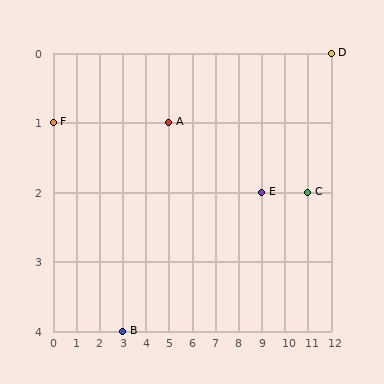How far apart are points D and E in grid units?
Points D and E are 3 columns and 2 rows apart (about 3.6 grid units diagonally).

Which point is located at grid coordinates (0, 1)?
Point F is at (0, 1).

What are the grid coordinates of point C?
Point C is at grid coordinates (11, 2).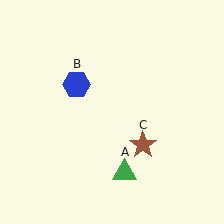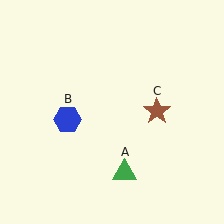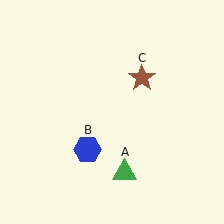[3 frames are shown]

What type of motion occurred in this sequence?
The blue hexagon (object B), brown star (object C) rotated counterclockwise around the center of the scene.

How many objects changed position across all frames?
2 objects changed position: blue hexagon (object B), brown star (object C).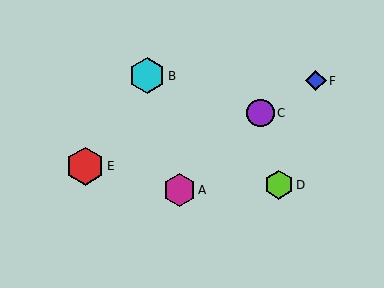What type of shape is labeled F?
Shape F is a blue diamond.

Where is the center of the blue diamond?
The center of the blue diamond is at (316, 81).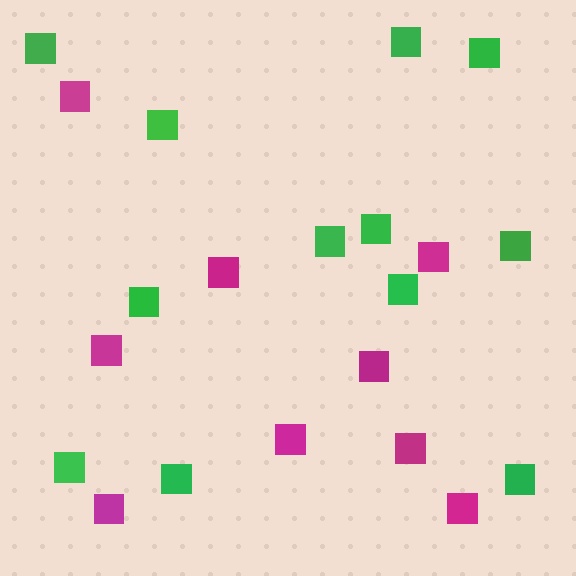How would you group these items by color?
There are 2 groups: one group of magenta squares (9) and one group of green squares (12).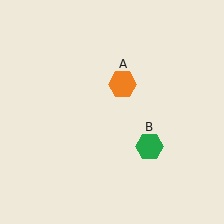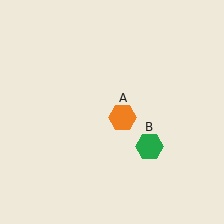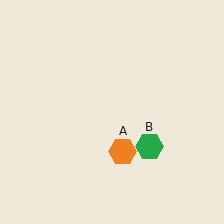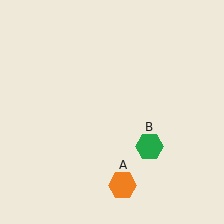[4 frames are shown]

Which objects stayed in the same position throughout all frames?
Green hexagon (object B) remained stationary.